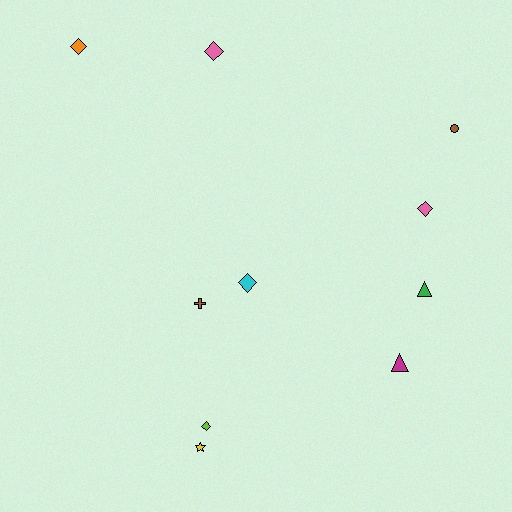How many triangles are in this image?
There are 2 triangles.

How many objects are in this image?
There are 10 objects.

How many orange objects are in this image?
There is 1 orange object.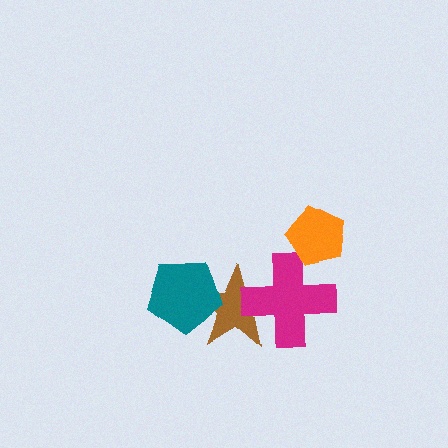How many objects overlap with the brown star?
2 objects overlap with the brown star.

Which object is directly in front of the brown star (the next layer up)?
The magenta cross is directly in front of the brown star.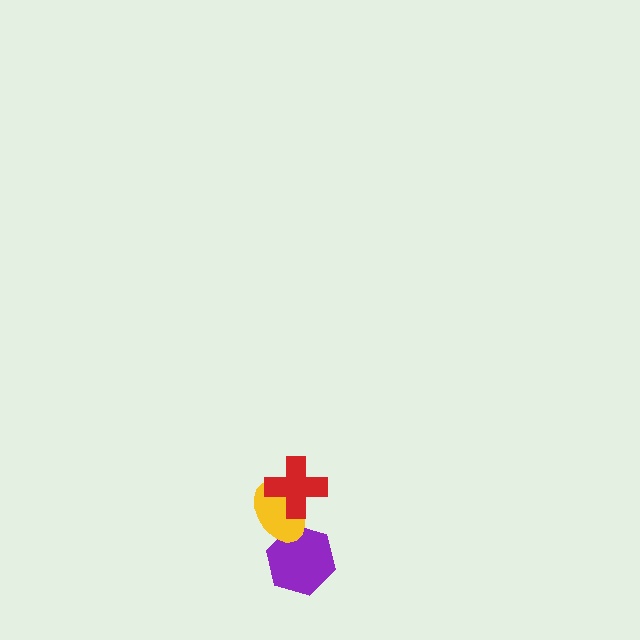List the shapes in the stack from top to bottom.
From top to bottom: the red cross, the yellow ellipse, the purple hexagon.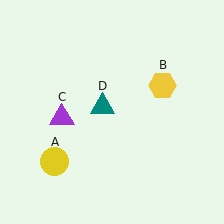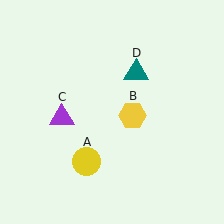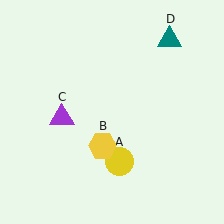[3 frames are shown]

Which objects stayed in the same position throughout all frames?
Purple triangle (object C) remained stationary.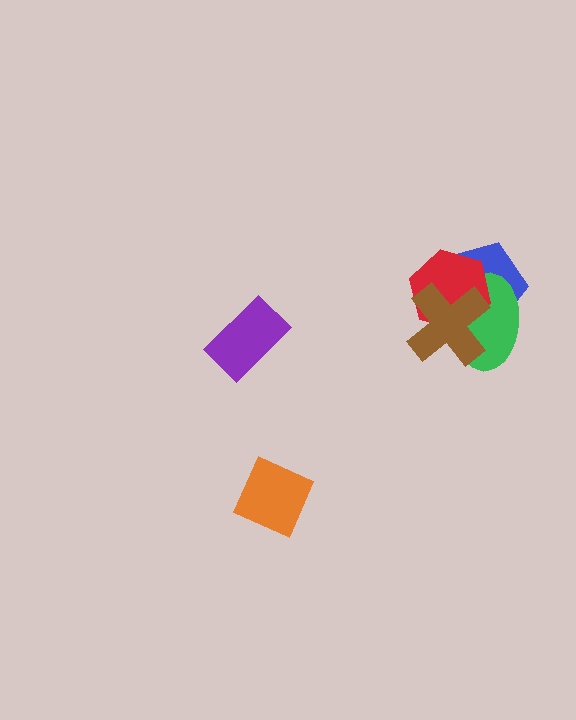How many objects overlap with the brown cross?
3 objects overlap with the brown cross.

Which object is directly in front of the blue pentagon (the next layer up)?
The green ellipse is directly in front of the blue pentagon.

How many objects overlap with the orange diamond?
0 objects overlap with the orange diamond.